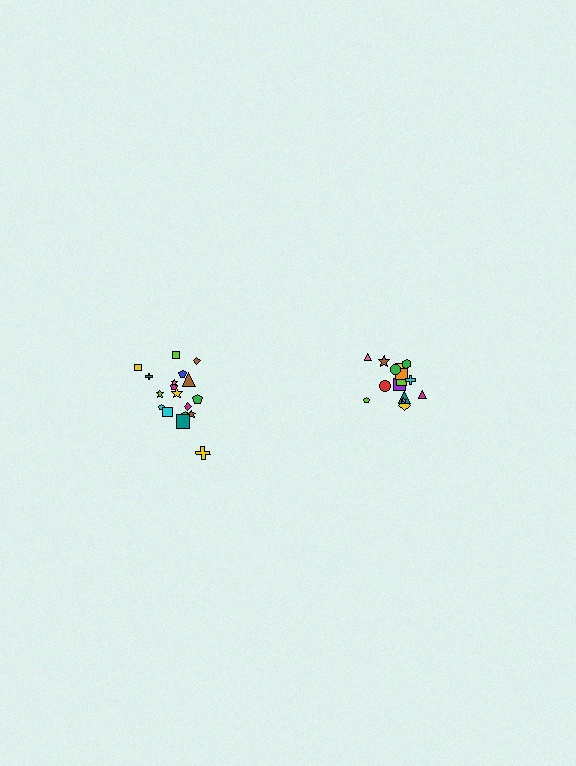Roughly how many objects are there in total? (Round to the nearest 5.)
Roughly 35 objects in total.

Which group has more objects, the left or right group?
The left group.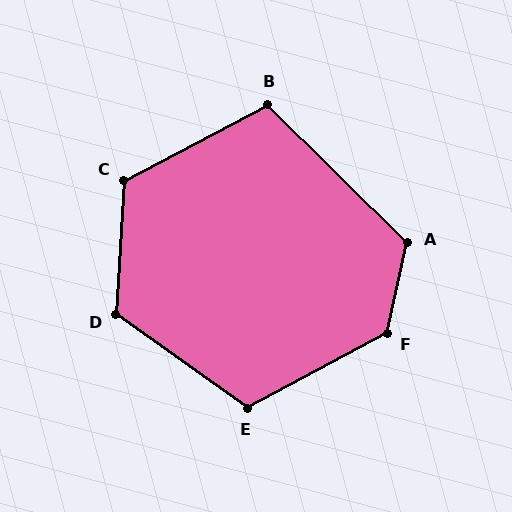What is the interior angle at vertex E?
Approximately 117 degrees (obtuse).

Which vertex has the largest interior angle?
F, at approximately 131 degrees.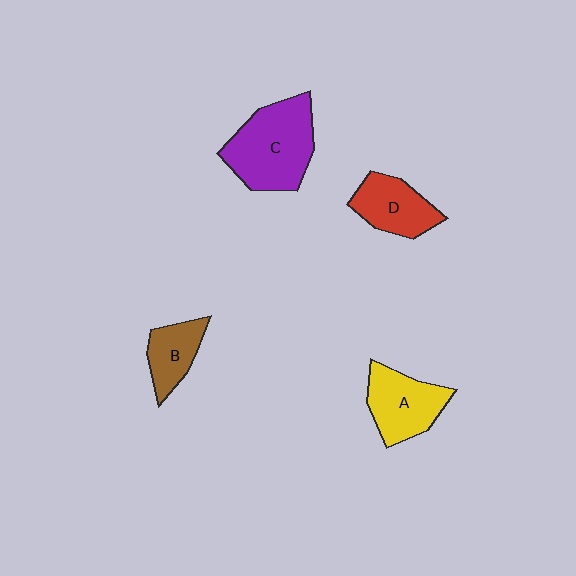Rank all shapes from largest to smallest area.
From largest to smallest: C (purple), A (yellow), D (red), B (brown).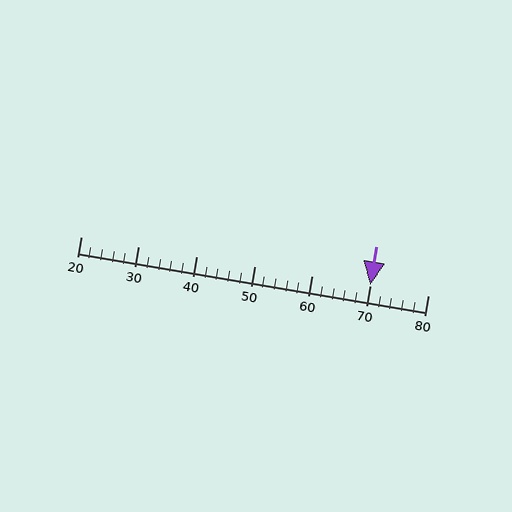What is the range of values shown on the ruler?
The ruler shows values from 20 to 80.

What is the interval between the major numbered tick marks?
The major tick marks are spaced 10 units apart.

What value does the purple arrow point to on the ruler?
The purple arrow points to approximately 70.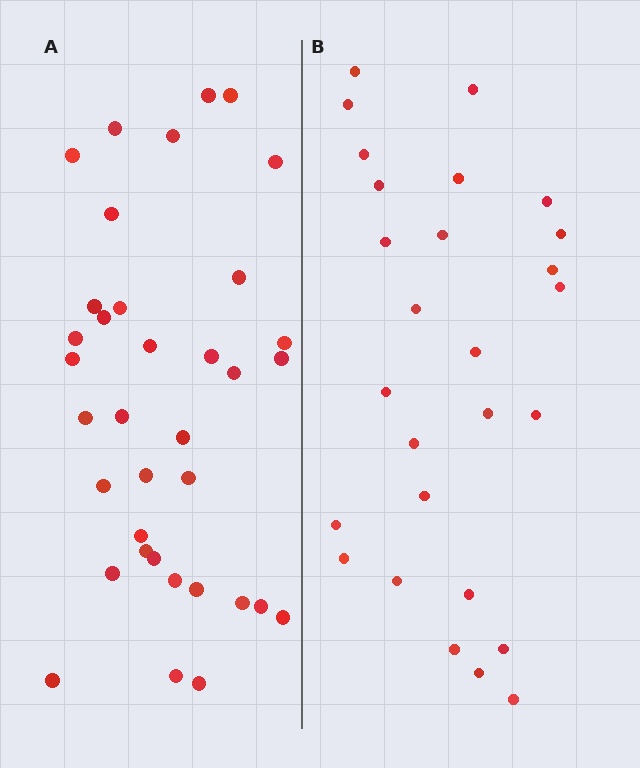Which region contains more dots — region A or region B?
Region A (the left region) has more dots.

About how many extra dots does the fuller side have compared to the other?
Region A has roughly 8 or so more dots than region B.